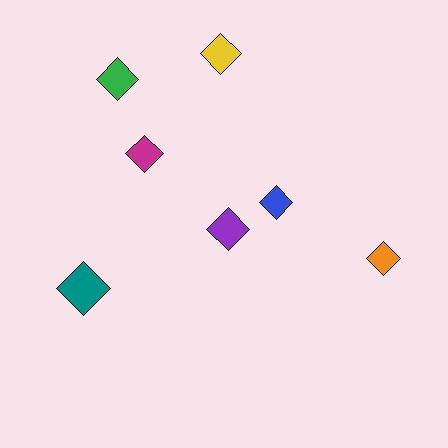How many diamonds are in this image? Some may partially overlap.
There are 7 diamonds.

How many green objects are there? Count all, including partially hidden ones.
There is 1 green object.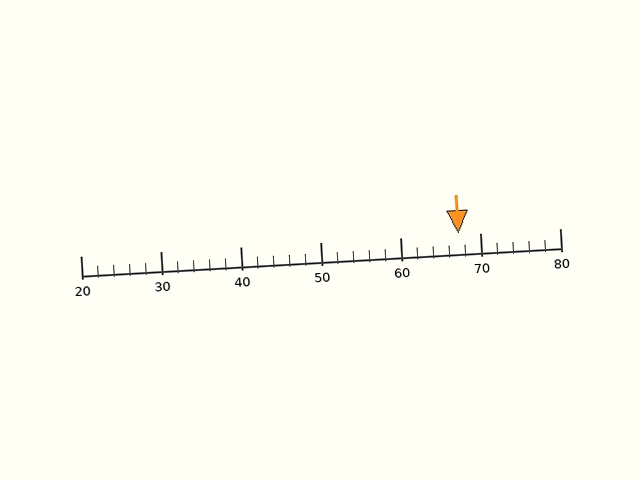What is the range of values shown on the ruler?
The ruler shows values from 20 to 80.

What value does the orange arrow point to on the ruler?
The orange arrow points to approximately 67.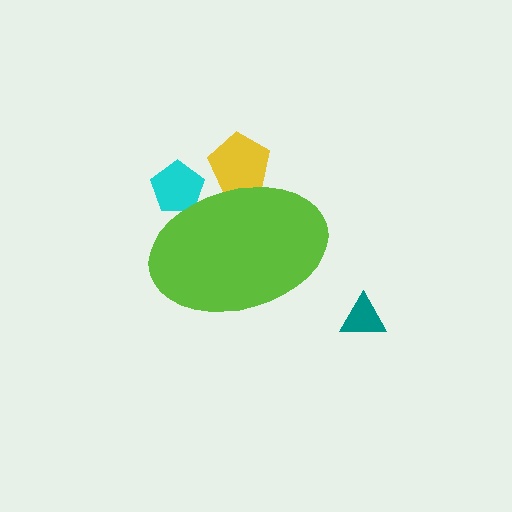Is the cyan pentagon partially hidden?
Yes, the cyan pentagon is partially hidden behind the lime ellipse.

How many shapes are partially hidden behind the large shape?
2 shapes are partially hidden.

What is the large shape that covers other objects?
A lime ellipse.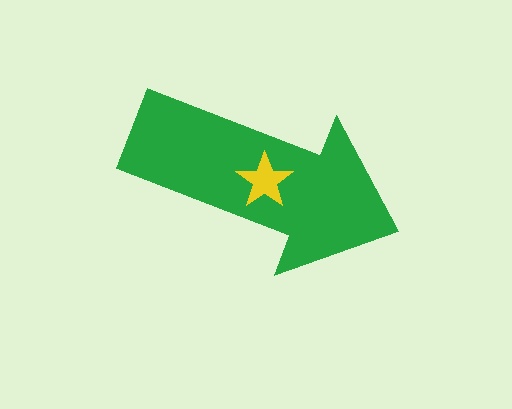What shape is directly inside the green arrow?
The yellow star.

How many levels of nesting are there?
2.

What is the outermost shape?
The green arrow.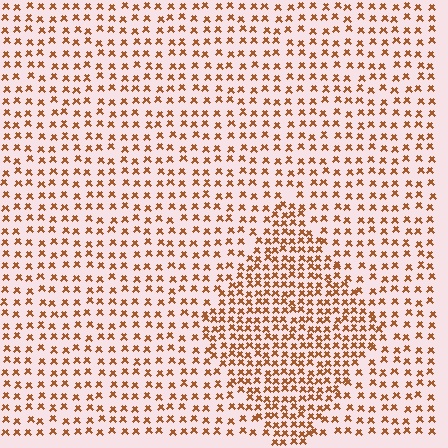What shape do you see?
I see a diamond.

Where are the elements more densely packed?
The elements are more densely packed inside the diamond boundary.